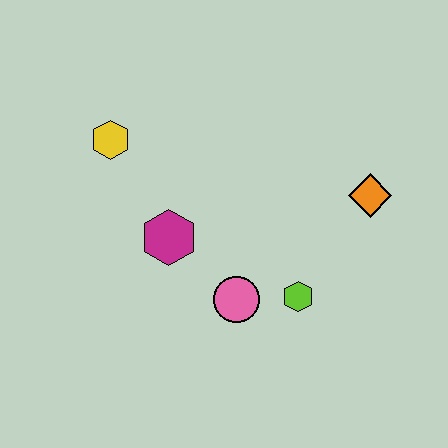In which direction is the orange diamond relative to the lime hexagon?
The orange diamond is above the lime hexagon.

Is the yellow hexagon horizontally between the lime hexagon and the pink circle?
No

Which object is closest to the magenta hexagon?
The pink circle is closest to the magenta hexagon.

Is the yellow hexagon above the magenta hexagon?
Yes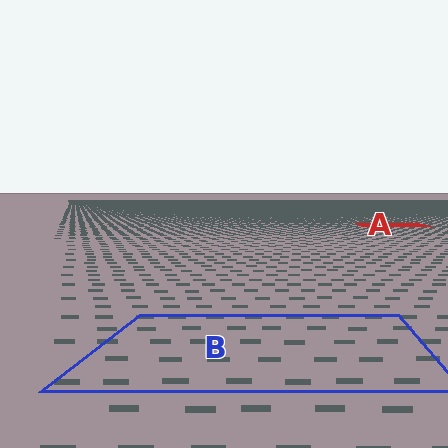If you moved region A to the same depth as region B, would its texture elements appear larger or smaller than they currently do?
They would appear larger. At a closer depth, the same texture elements are projected at a bigger on-screen size.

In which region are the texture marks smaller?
The texture marks are smaller in region A, because it is farther away.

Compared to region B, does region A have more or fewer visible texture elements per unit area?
Region A has more texture elements per unit area — they are packed more densely because it is farther away.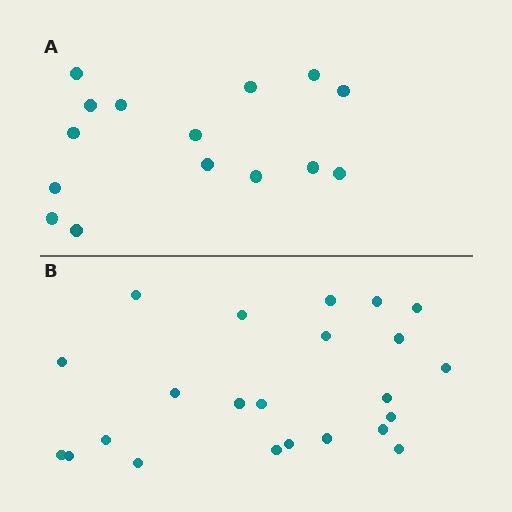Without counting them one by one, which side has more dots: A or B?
Region B (the bottom region) has more dots.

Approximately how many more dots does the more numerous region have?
Region B has roughly 8 or so more dots than region A.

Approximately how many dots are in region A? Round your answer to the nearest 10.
About 20 dots. (The exact count is 15, which rounds to 20.)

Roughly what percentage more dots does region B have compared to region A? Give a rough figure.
About 55% more.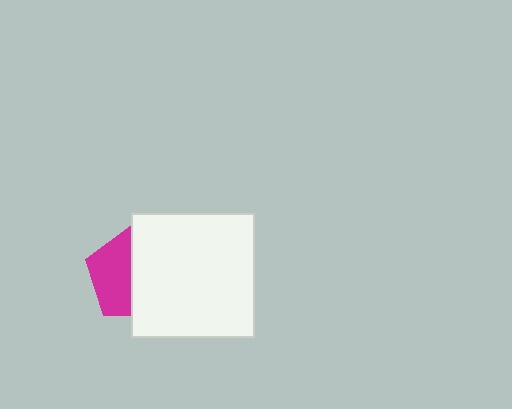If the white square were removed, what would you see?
You would see the complete magenta pentagon.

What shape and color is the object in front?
The object in front is a white square.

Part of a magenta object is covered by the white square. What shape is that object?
It is a pentagon.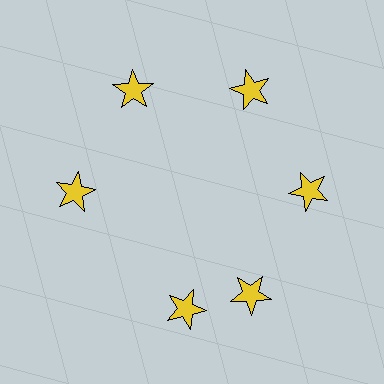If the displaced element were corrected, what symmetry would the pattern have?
It would have 6-fold rotational symmetry — the pattern would map onto itself every 60 degrees.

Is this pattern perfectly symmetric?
No. The 6 yellow stars are arranged in a ring, but one element near the 7 o'clock position is rotated out of alignment along the ring, breaking the 6-fold rotational symmetry.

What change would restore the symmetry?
The symmetry would be restored by rotating it back into even spacing with its neighbors so that all 6 stars sit at equal angles and equal distance from the center.